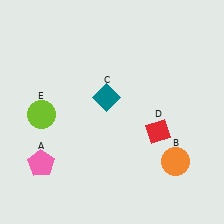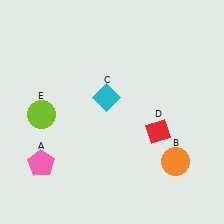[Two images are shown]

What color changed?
The diamond (C) changed from teal in Image 1 to cyan in Image 2.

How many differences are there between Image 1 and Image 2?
There is 1 difference between the two images.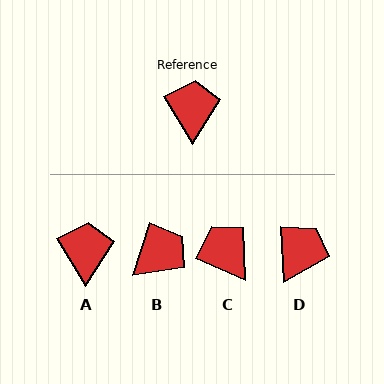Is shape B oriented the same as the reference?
No, it is off by about 50 degrees.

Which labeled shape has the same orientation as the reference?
A.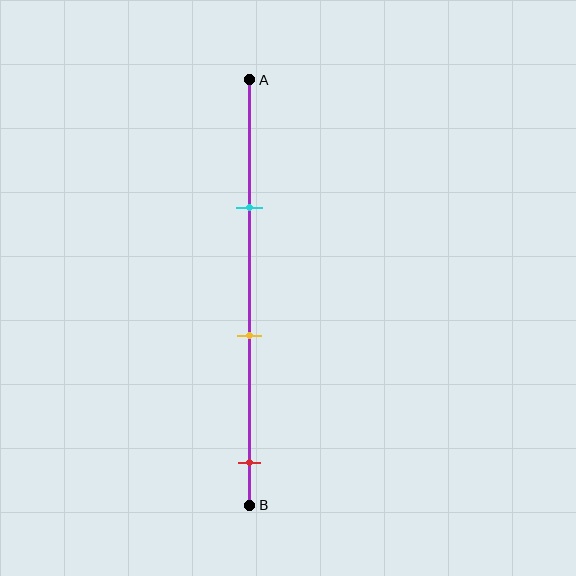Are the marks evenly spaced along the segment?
Yes, the marks are approximately evenly spaced.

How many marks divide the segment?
There are 3 marks dividing the segment.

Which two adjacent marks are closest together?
The cyan and yellow marks are the closest adjacent pair.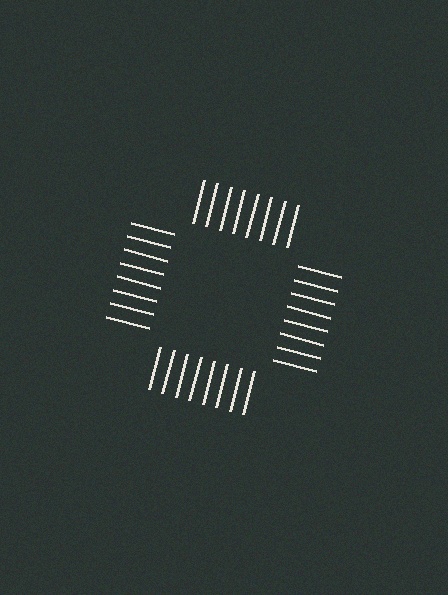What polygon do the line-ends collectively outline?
An illusory square — the line segments terminate on its edges but no continuous stroke is drawn.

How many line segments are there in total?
32 — 8 along each of the 4 edges.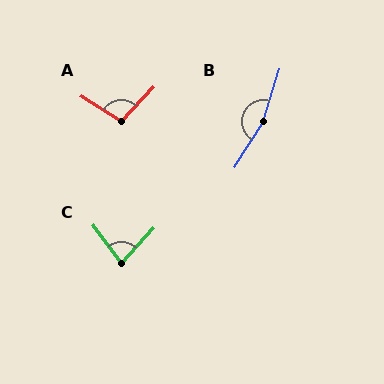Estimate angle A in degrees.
Approximately 102 degrees.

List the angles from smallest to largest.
C (79°), A (102°), B (165°).